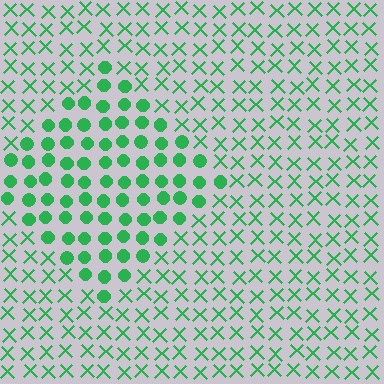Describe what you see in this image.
The image is filled with small green elements arranged in a uniform grid. A diamond-shaped region contains circles, while the surrounding area contains X marks. The boundary is defined purely by the change in element shape.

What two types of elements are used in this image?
The image uses circles inside the diamond region and X marks outside it.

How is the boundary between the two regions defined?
The boundary is defined by a change in element shape: circles inside vs. X marks outside. All elements share the same color and spacing.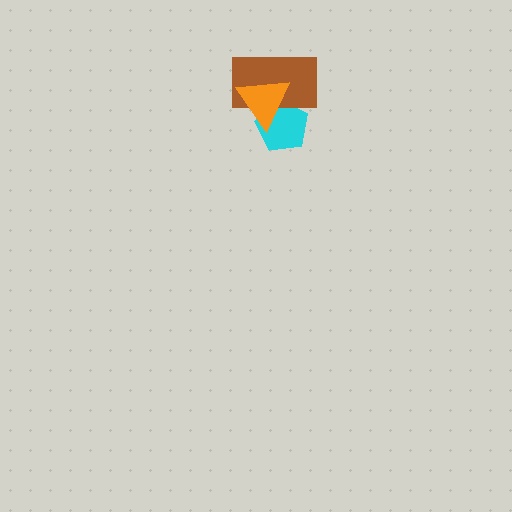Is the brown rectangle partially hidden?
Yes, it is partially covered by another shape.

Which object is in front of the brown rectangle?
The orange triangle is in front of the brown rectangle.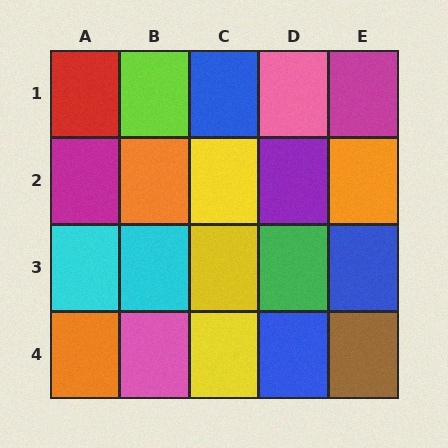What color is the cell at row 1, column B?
Lime.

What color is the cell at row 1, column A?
Red.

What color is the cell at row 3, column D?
Green.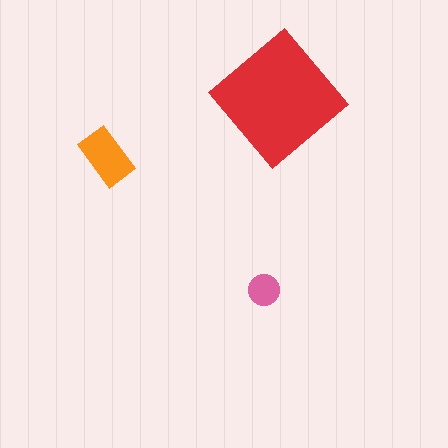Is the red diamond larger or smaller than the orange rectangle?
Larger.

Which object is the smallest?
The pink circle.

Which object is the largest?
The red diamond.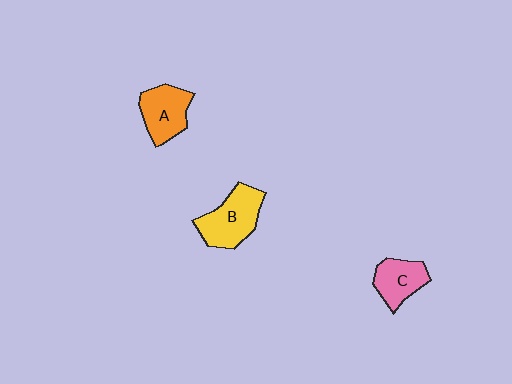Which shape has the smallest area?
Shape C (pink).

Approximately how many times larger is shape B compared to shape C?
Approximately 1.4 times.